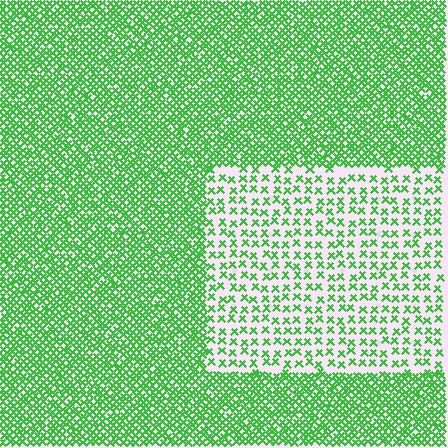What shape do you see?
I see a rectangle.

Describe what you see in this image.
The image contains small green elements arranged at two different densities. A rectangle-shaped region is visible where the elements are less densely packed than the surrounding area.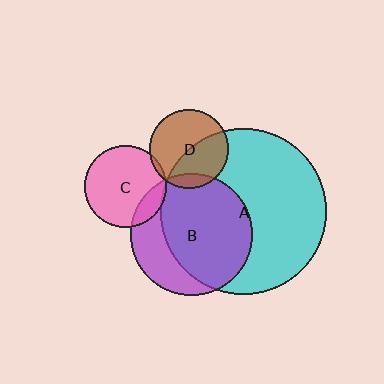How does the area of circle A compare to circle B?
Approximately 1.8 times.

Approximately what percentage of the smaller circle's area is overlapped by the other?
Approximately 5%.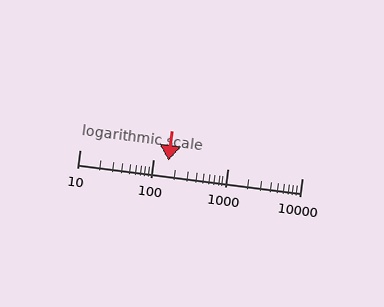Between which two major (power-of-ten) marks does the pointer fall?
The pointer is between 100 and 1000.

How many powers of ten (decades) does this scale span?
The scale spans 3 decades, from 10 to 10000.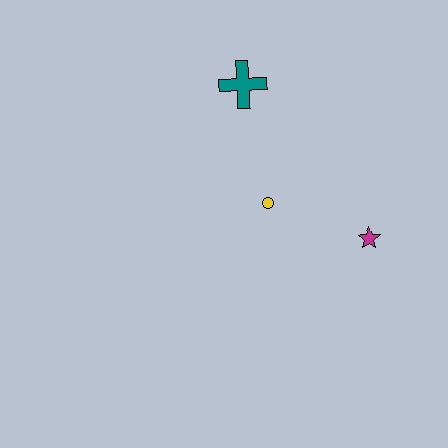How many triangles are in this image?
There are no triangles.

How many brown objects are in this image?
There are no brown objects.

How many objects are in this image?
There are 3 objects.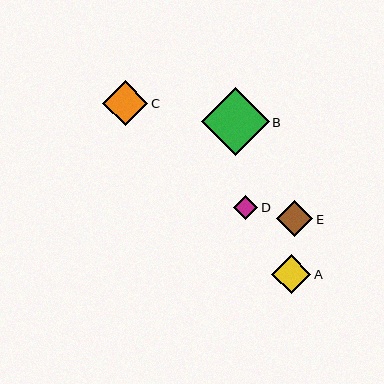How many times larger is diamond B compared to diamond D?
Diamond B is approximately 2.8 times the size of diamond D.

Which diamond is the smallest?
Diamond D is the smallest with a size of approximately 25 pixels.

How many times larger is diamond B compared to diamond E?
Diamond B is approximately 1.9 times the size of diamond E.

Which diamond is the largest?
Diamond B is the largest with a size of approximately 68 pixels.